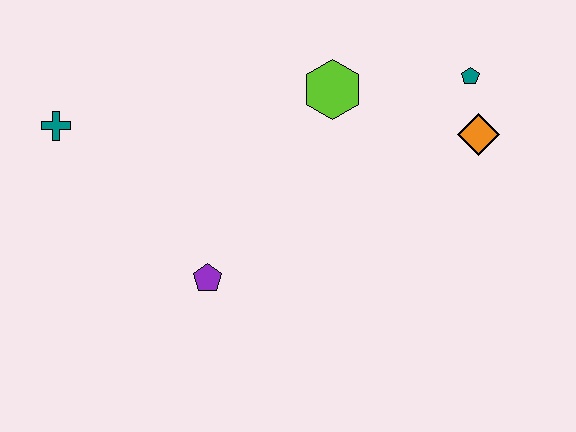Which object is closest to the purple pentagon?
The teal cross is closest to the purple pentagon.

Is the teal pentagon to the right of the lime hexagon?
Yes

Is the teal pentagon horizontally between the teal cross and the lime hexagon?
No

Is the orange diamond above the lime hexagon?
No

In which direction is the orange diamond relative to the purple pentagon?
The orange diamond is to the right of the purple pentagon.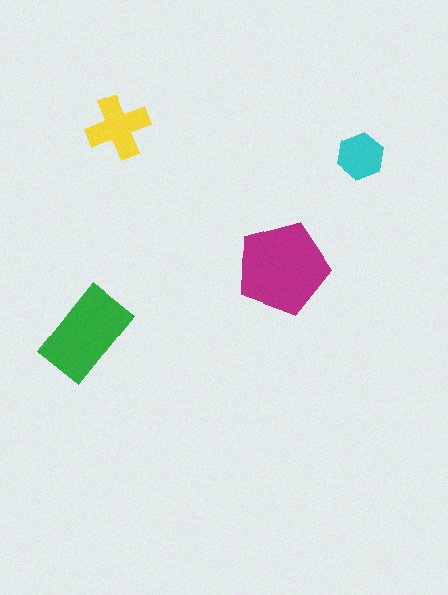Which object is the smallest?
The cyan hexagon.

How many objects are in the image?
There are 4 objects in the image.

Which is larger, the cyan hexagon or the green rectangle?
The green rectangle.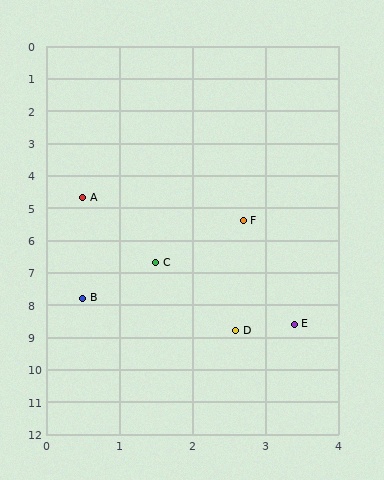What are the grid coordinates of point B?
Point B is at approximately (0.5, 7.8).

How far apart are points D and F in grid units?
Points D and F are about 3.4 grid units apart.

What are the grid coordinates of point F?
Point F is at approximately (2.7, 5.4).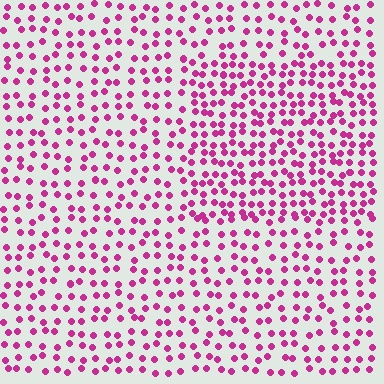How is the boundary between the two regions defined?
The boundary is defined by a change in element density (approximately 1.6x ratio). All elements are the same color, size, and shape.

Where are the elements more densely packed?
The elements are more densely packed inside the rectangle boundary.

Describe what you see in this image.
The image contains small magenta elements arranged at two different densities. A rectangle-shaped region is visible where the elements are more densely packed than the surrounding area.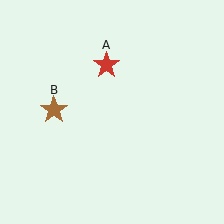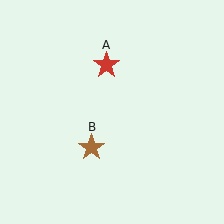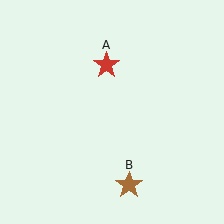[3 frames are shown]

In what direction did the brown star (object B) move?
The brown star (object B) moved down and to the right.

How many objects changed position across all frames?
1 object changed position: brown star (object B).